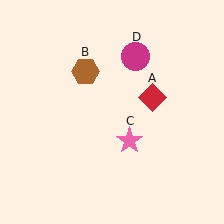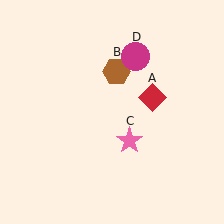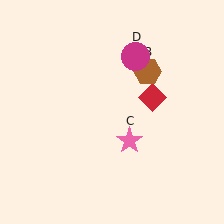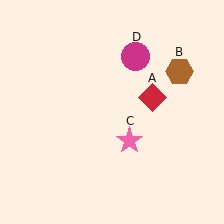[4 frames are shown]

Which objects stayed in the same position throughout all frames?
Red diamond (object A) and pink star (object C) and magenta circle (object D) remained stationary.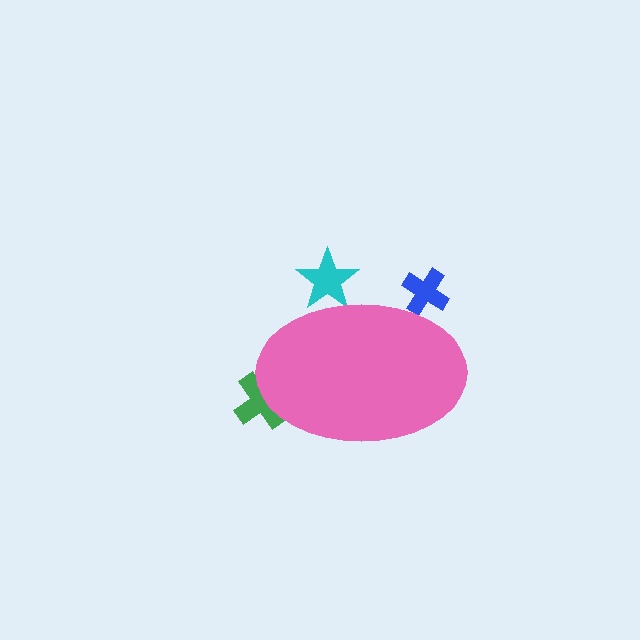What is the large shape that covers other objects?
A pink ellipse.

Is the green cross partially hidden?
Yes, the green cross is partially hidden behind the pink ellipse.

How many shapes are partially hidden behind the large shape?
3 shapes are partially hidden.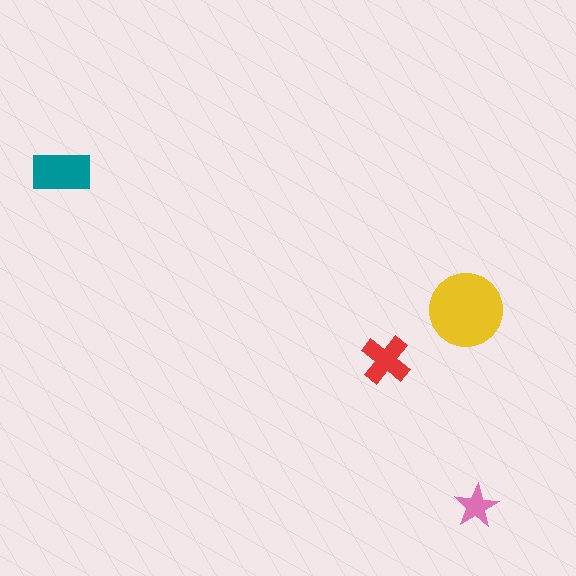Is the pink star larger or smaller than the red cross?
Smaller.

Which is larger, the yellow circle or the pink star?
The yellow circle.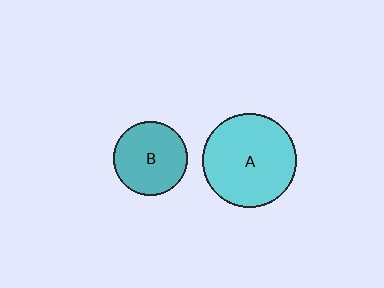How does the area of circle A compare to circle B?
Approximately 1.6 times.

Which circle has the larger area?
Circle A (cyan).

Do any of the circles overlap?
No, none of the circles overlap.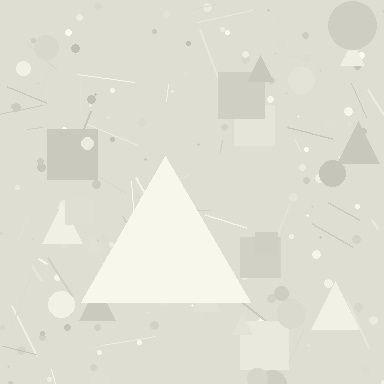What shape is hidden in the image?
A triangle is hidden in the image.